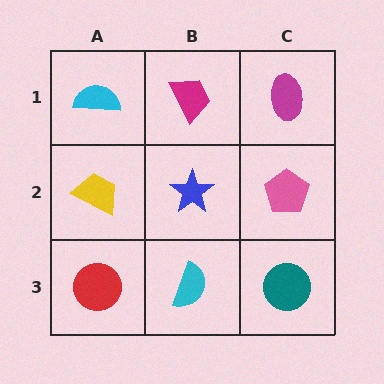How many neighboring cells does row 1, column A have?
2.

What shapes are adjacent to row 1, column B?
A blue star (row 2, column B), a cyan semicircle (row 1, column A), a magenta ellipse (row 1, column C).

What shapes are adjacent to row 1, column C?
A pink pentagon (row 2, column C), a magenta trapezoid (row 1, column B).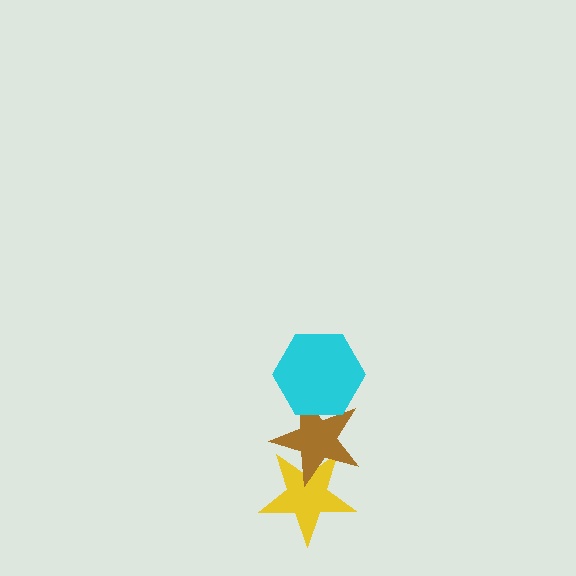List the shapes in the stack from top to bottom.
From top to bottom: the cyan hexagon, the brown star, the yellow star.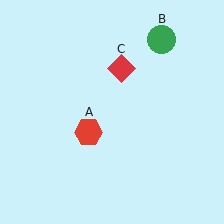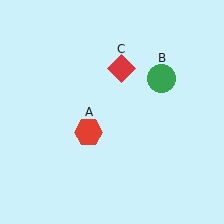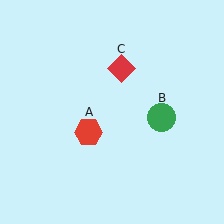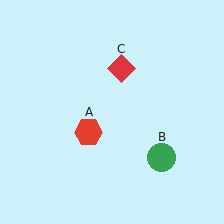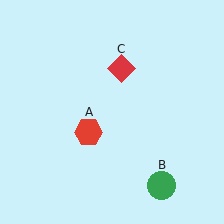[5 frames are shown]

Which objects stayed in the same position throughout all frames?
Red hexagon (object A) and red diamond (object C) remained stationary.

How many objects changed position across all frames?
1 object changed position: green circle (object B).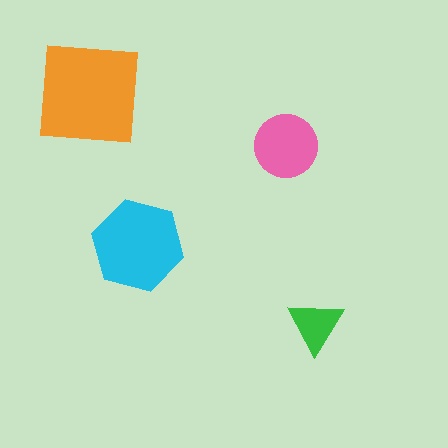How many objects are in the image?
There are 4 objects in the image.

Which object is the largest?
The orange square.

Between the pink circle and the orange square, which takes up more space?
The orange square.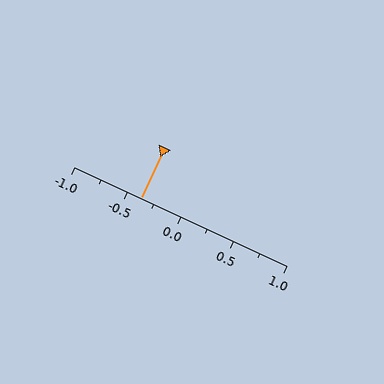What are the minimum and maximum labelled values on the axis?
The axis runs from -1.0 to 1.0.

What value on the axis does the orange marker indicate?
The marker indicates approximately -0.38.